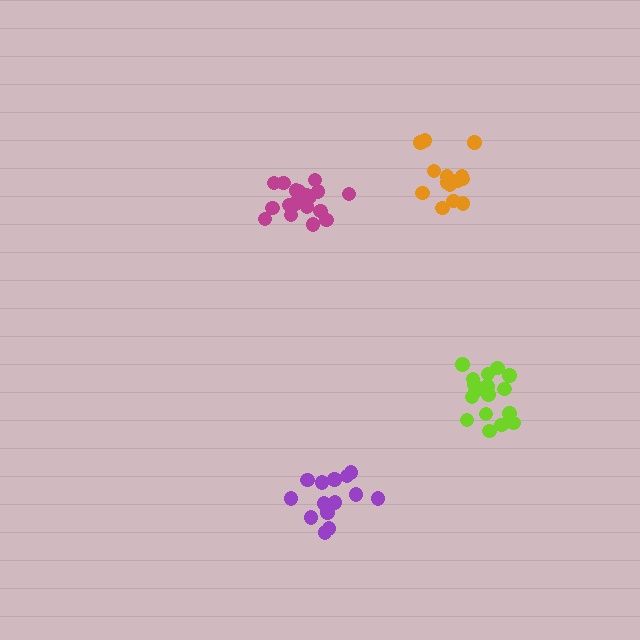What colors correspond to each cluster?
The clusters are colored: lime, orange, magenta, purple.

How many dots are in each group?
Group 1: 17 dots, Group 2: 14 dots, Group 3: 20 dots, Group 4: 14 dots (65 total).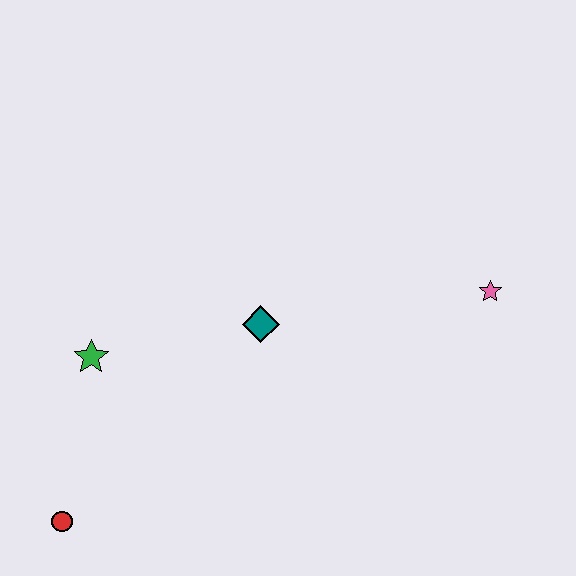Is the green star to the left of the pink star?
Yes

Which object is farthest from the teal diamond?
The red circle is farthest from the teal diamond.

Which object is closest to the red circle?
The green star is closest to the red circle.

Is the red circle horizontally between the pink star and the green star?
No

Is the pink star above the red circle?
Yes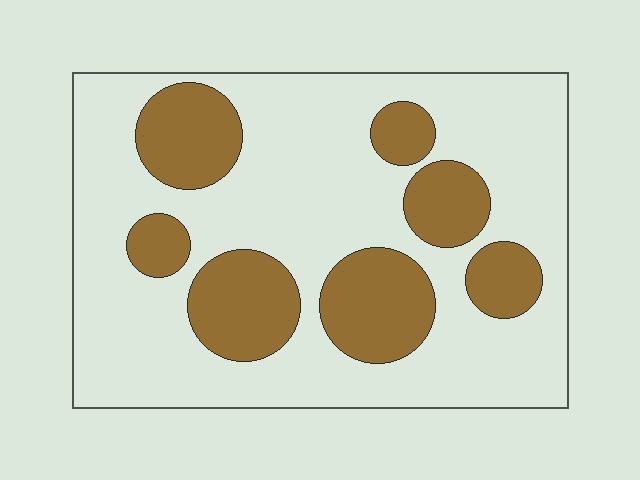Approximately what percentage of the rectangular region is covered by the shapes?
Approximately 30%.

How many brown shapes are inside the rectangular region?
7.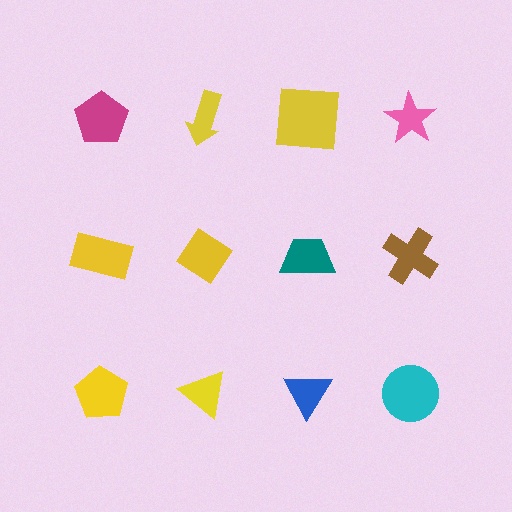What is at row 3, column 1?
A yellow pentagon.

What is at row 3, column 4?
A cyan circle.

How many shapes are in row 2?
4 shapes.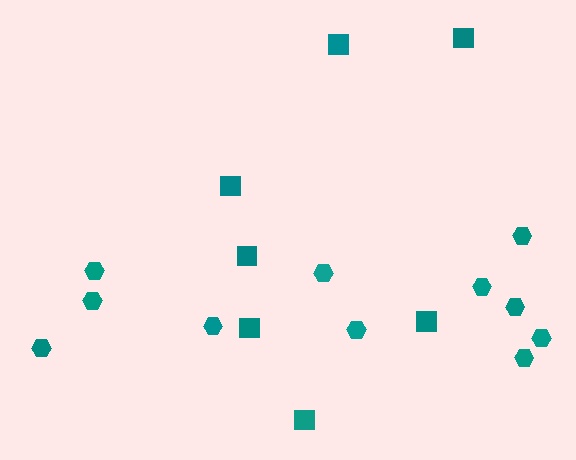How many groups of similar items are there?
There are 2 groups: one group of squares (7) and one group of hexagons (11).